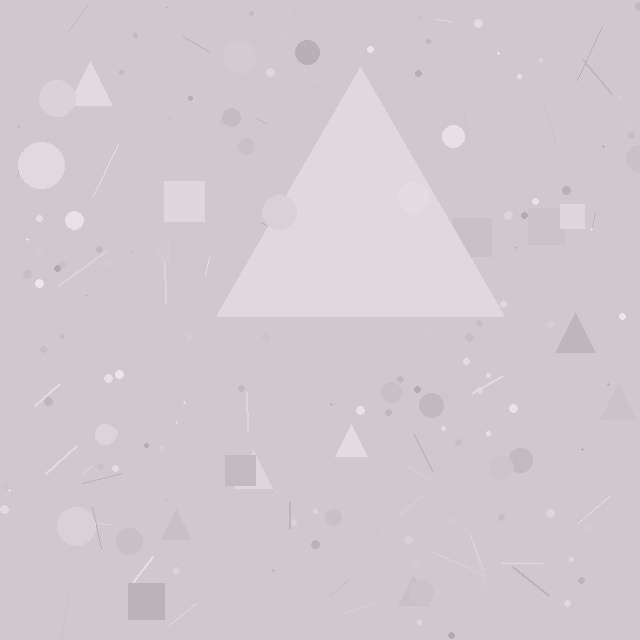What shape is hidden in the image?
A triangle is hidden in the image.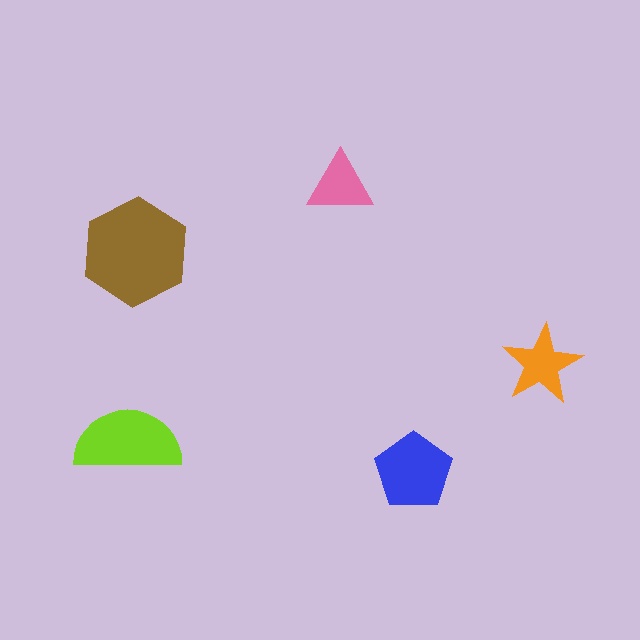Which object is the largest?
The brown hexagon.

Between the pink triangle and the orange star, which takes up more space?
The orange star.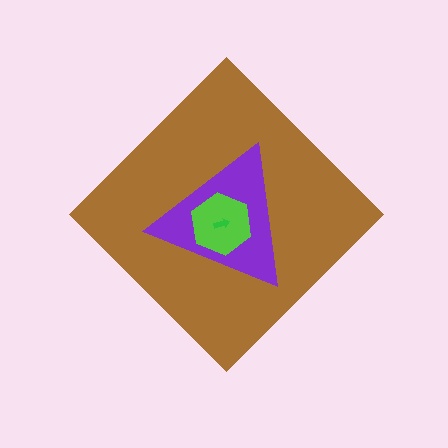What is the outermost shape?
The brown diamond.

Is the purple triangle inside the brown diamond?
Yes.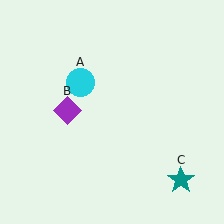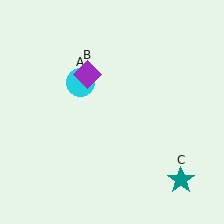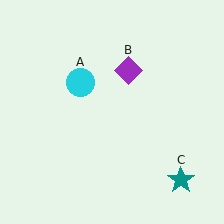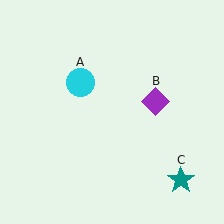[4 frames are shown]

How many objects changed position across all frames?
1 object changed position: purple diamond (object B).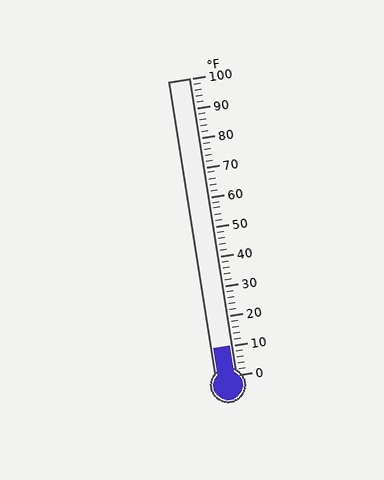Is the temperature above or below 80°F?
The temperature is below 80°F.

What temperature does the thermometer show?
The thermometer shows approximately 10°F.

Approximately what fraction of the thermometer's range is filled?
The thermometer is filled to approximately 10% of its range.